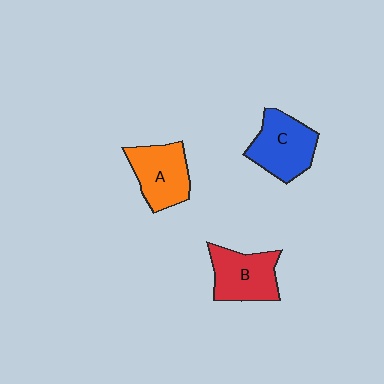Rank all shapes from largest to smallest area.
From largest to smallest: C (blue), A (orange), B (red).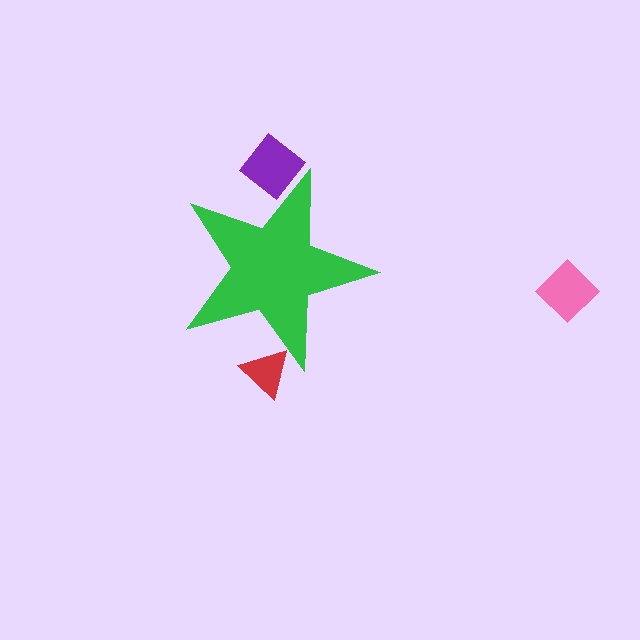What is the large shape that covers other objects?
A green star.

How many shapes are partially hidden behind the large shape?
2 shapes are partially hidden.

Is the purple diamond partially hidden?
Yes, the purple diamond is partially hidden behind the green star.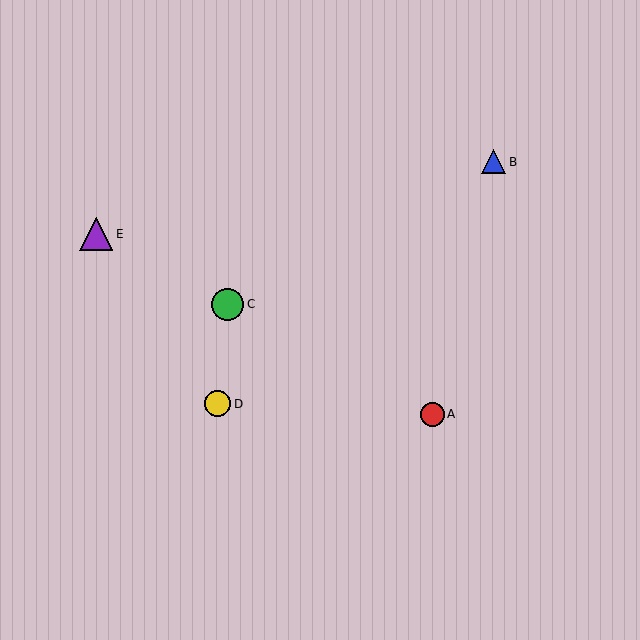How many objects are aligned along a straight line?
3 objects (A, C, E) are aligned along a straight line.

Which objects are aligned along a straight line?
Objects A, C, E are aligned along a straight line.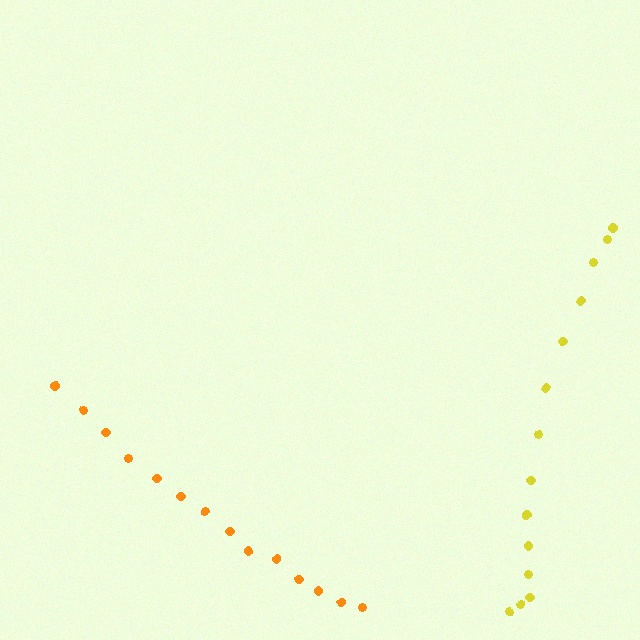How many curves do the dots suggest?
There are 2 distinct paths.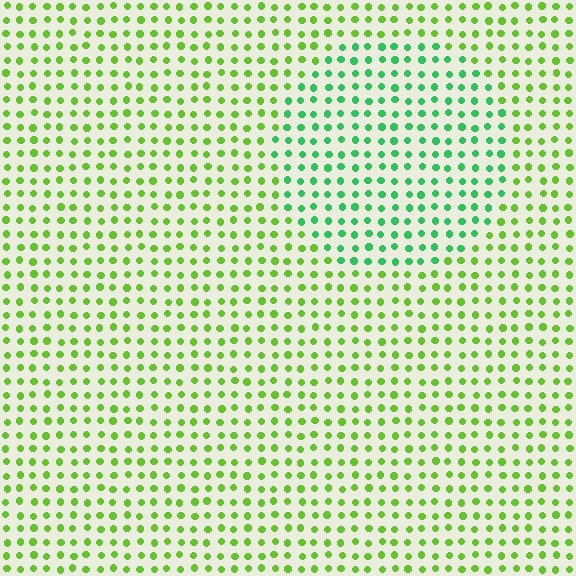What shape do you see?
I see a circle.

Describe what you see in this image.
The image is filled with small lime elements in a uniform arrangement. A circle-shaped region is visible where the elements are tinted to a slightly different hue, forming a subtle color boundary.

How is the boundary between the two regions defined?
The boundary is defined purely by a slight shift in hue (about 40 degrees). Spacing, size, and orientation are identical on both sides.